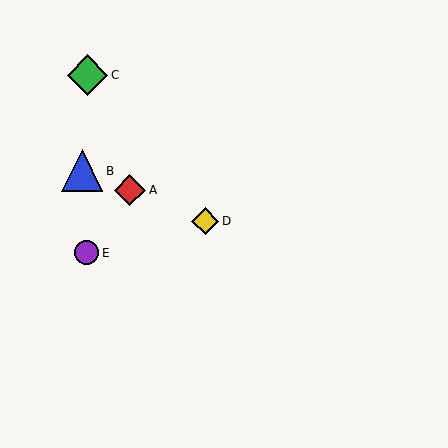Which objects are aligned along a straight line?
Objects A, B, D are aligned along a straight line.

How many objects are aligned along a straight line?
3 objects (A, B, D) are aligned along a straight line.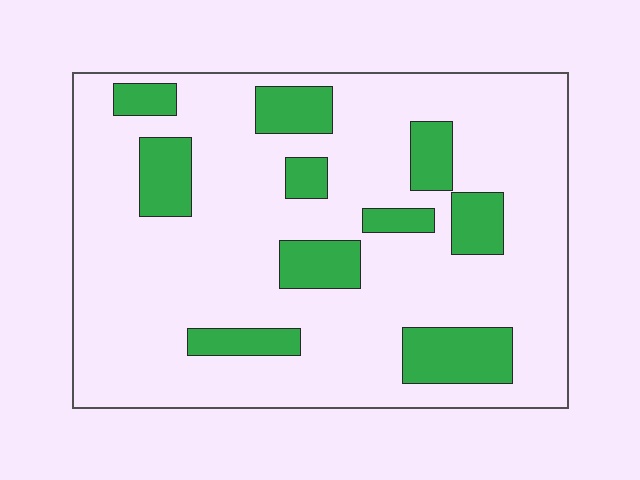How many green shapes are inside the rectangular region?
10.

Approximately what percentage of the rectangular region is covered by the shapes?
Approximately 20%.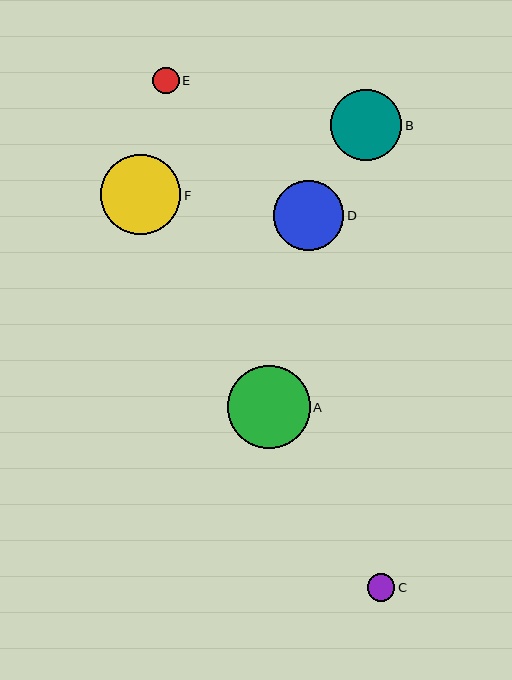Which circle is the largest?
Circle A is the largest with a size of approximately 83 pixels.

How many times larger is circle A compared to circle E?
Circle A is approximately 3.1 times the size of circle E.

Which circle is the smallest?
Circle E is the smallest with a size of approximately 26 pixels.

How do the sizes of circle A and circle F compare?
Circle A and circle F are approximately the same size.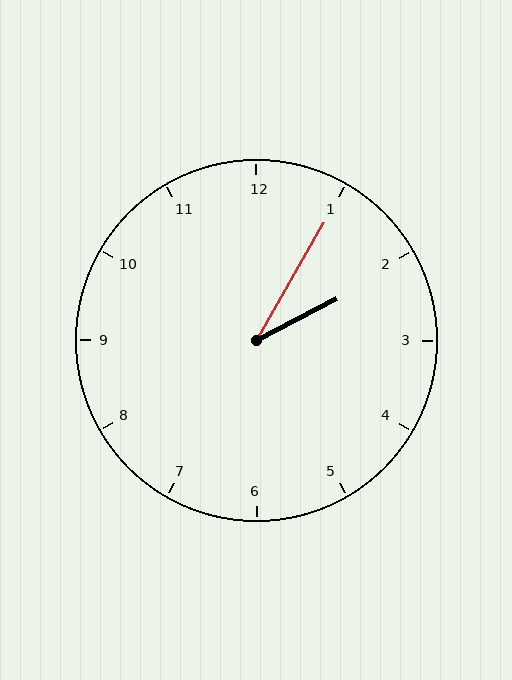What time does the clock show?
2:05.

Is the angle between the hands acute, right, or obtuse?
It is acute.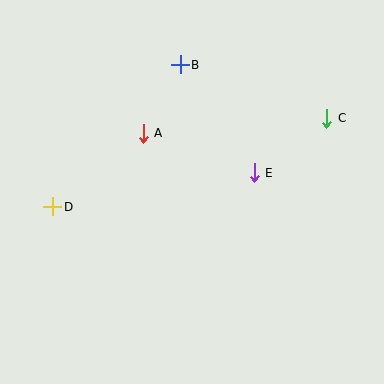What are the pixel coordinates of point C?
Point C is at (327, 118).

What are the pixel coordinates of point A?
Point A is at (143, 133).